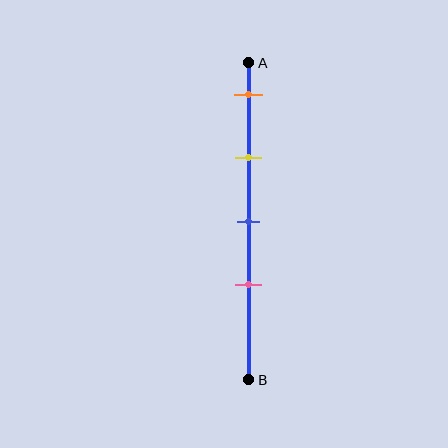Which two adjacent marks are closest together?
The blue and pink marks are the closest adjacent pair.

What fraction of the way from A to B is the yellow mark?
The yellow mark is approximately 30% (0.3) of the way from A to B.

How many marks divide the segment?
There are 4 marks dividing the segment.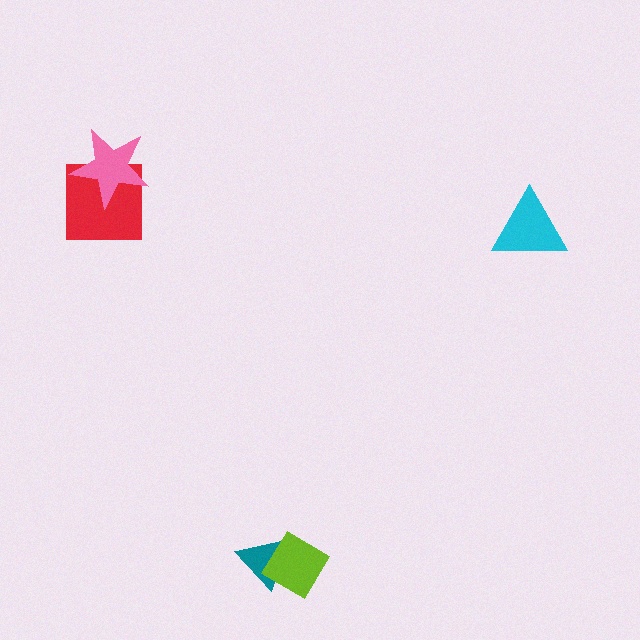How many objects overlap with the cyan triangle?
0 objects overlap with the cyan triangle.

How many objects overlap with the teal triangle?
1 object overlaps with the teal triangle.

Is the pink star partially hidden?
No, no other shape covers it.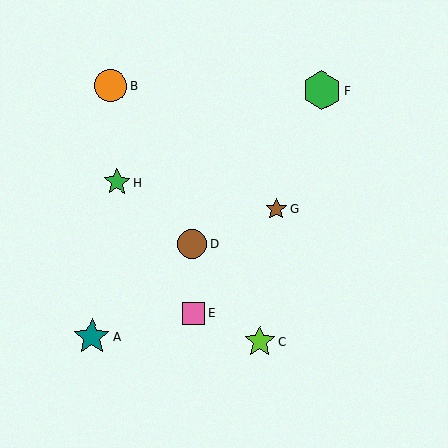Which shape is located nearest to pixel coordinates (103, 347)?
The teal star (labeled A) at (92, 337) is nearest to that location.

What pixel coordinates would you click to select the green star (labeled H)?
Click at (117, 182) to select the green star H.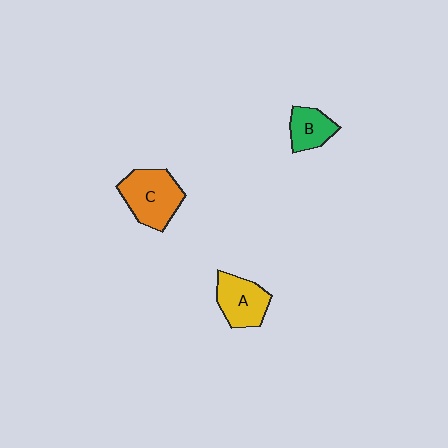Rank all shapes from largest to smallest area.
From largest to smallest: C (orange), A (yellow), B (green).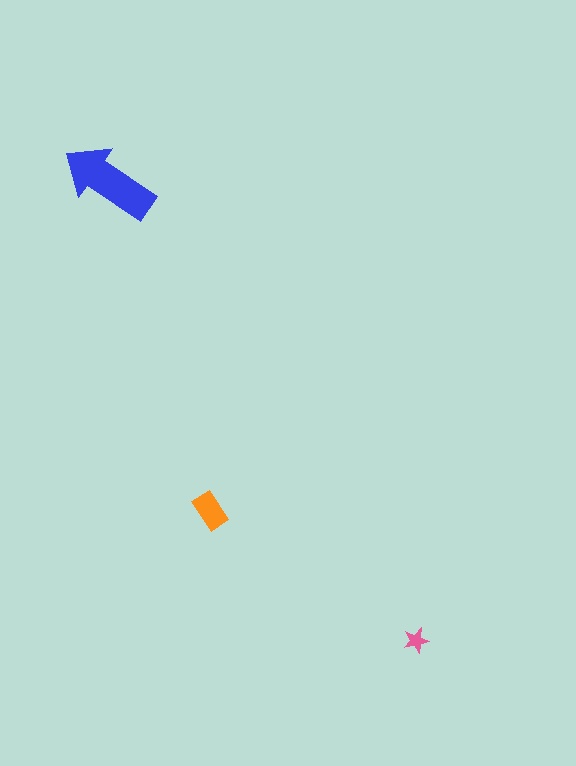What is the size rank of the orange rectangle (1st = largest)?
2nd.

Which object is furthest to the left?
The blue arrow is leftmost.